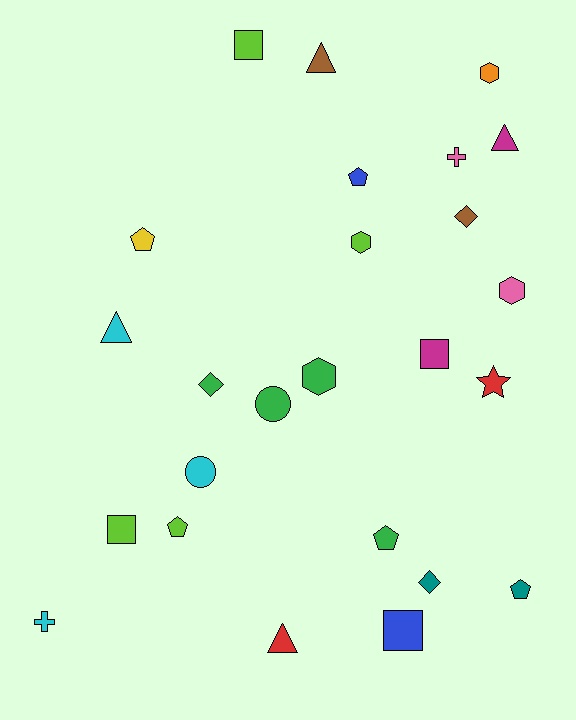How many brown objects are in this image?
There are 2 brown objects.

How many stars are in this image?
There is 1 star.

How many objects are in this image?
There are 25 objects.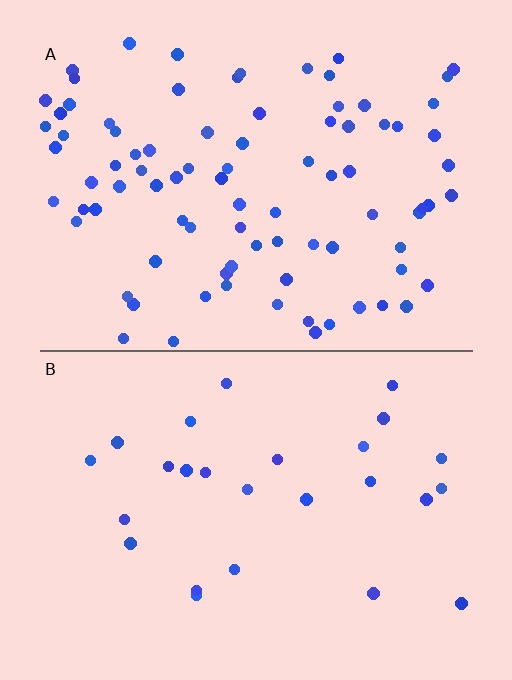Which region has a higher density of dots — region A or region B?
A (the top).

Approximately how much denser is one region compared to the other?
Approximately 3.3× — region A over region B.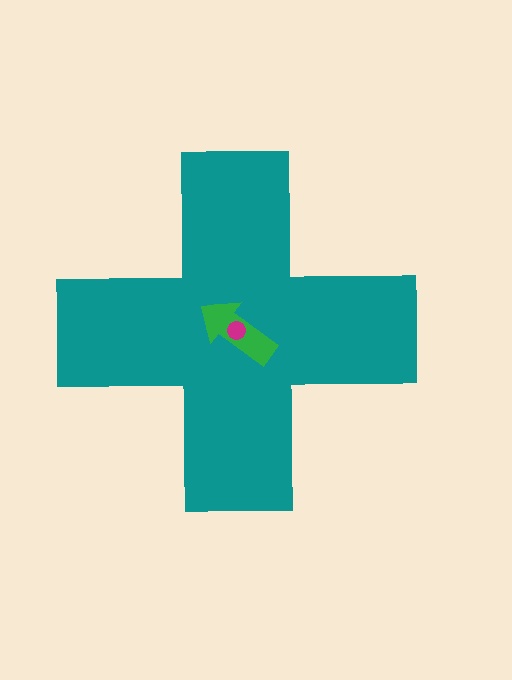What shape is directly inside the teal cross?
The green arrow.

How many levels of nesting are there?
3.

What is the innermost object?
The magenta circle.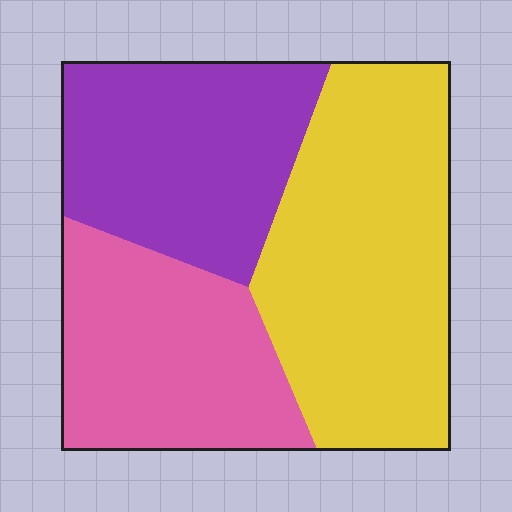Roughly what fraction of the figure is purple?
Purple covers about 30% of the figure.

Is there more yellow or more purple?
Yellow.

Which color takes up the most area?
Yellow, at roughly 40%.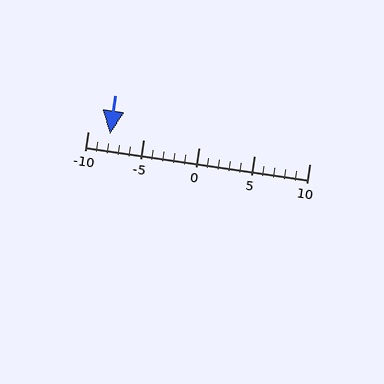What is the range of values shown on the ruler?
The ruler shows values from -10 to 10.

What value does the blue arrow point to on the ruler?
The blue arrow points to approximately -8.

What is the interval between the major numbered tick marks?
The major tick marks are spaced 5 units apart.